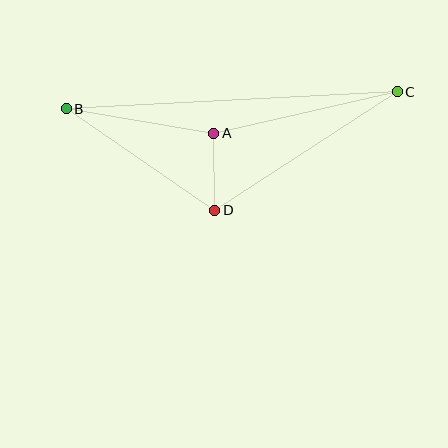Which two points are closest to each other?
Points A and D are closest to each other.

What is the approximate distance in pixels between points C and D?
The distance between C and D is approximately 217 pixels.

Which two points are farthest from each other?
Points B and C are farthest from each other.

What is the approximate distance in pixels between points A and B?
The distance between A and B is approximately 149 pixels.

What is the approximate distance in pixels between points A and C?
The distance between A and C is approximately 188 pixels.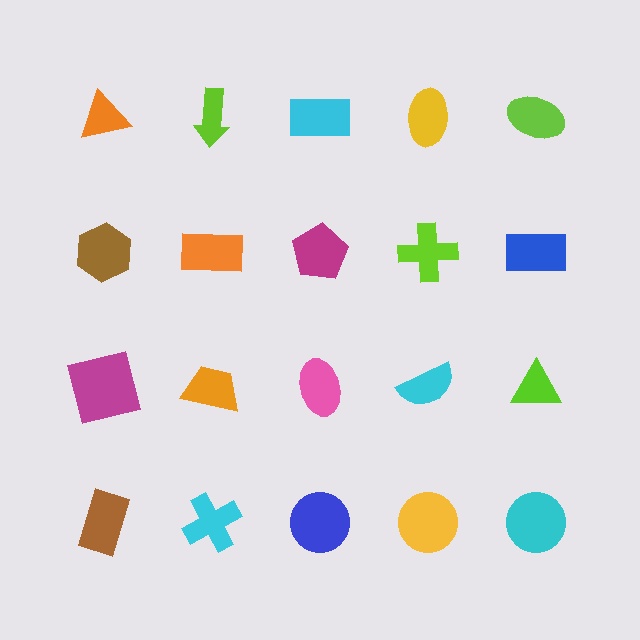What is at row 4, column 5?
A cyan circle.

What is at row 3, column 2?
An orange trapezoid.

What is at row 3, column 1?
A magenta square.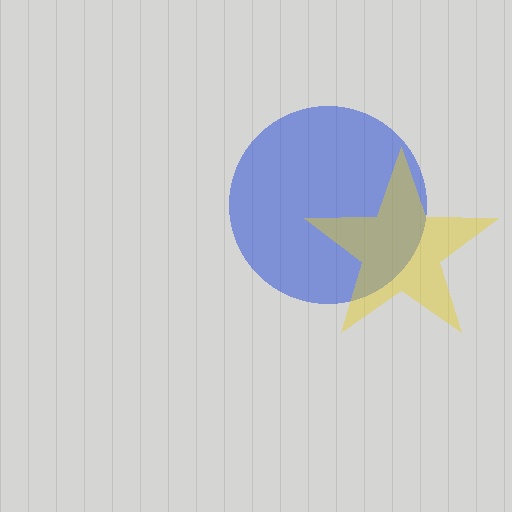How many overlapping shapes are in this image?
There are 2 overlapping shapes in the image.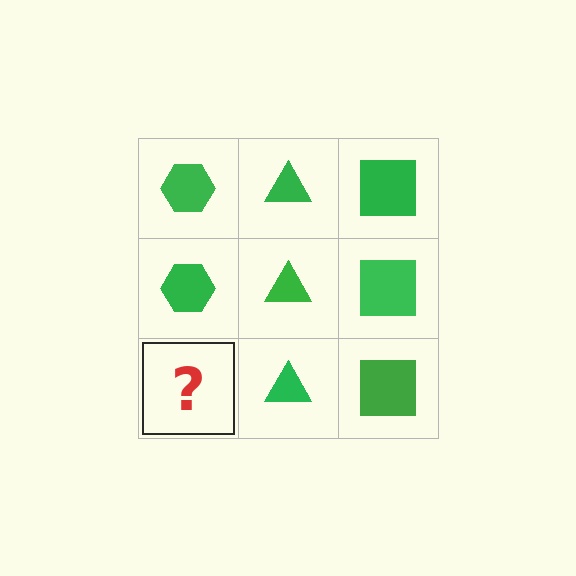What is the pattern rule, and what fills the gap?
The rule is that each column has a consistent shape. The gap should be filled with a green hexagon.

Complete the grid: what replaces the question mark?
The question mark should be replaced with a green hexagon.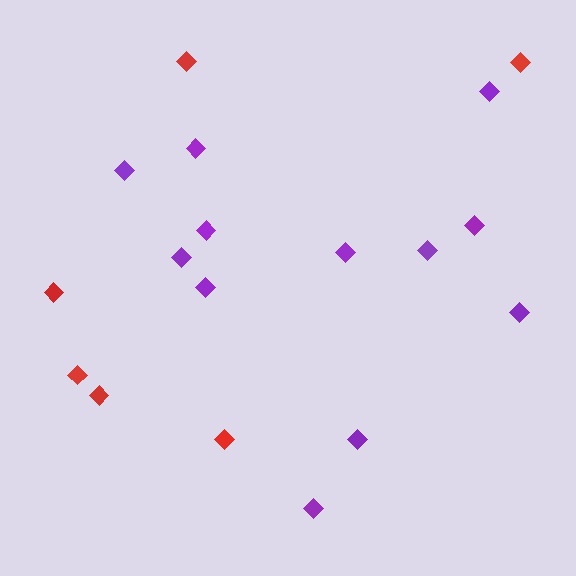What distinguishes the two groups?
There are 2 groups: one group of purple diamonds (12) and one group of red diamonds (6).